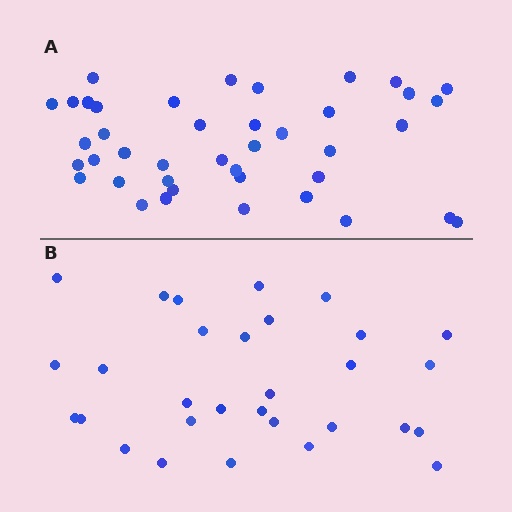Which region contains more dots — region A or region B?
Region A (the top region) has more dots.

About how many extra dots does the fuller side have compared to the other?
Region A has roughly 12 or so more dots than region B.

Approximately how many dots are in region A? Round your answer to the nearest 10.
About 40 dots. (The exact count is 41, which rounds to 40.)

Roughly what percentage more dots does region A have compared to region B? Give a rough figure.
About 35% more.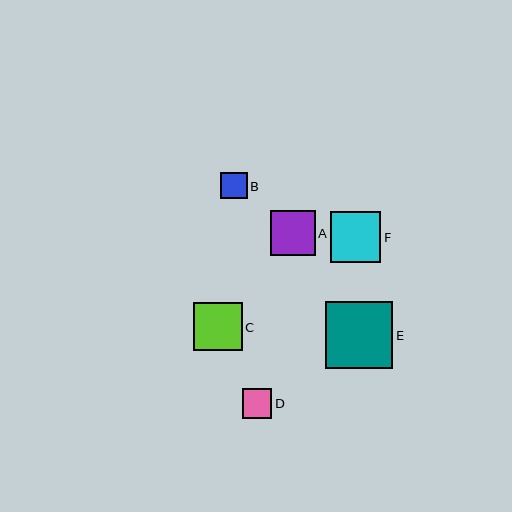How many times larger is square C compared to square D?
Square C is approximately 1.6 times the size of square D.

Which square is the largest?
Square E is the largest with a size of approximately 67 pixels.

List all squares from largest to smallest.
From largest to smallest: E, F, C, A, D, B.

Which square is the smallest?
Square B is the smallest with a size of approximately 26 pixels.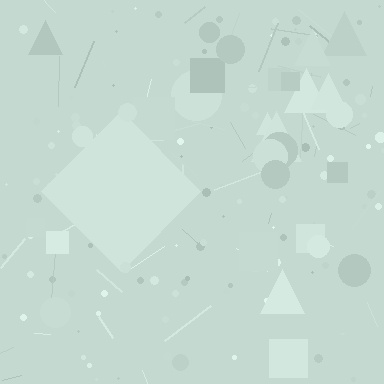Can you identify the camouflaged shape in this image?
The camouflaged shape is a diamond.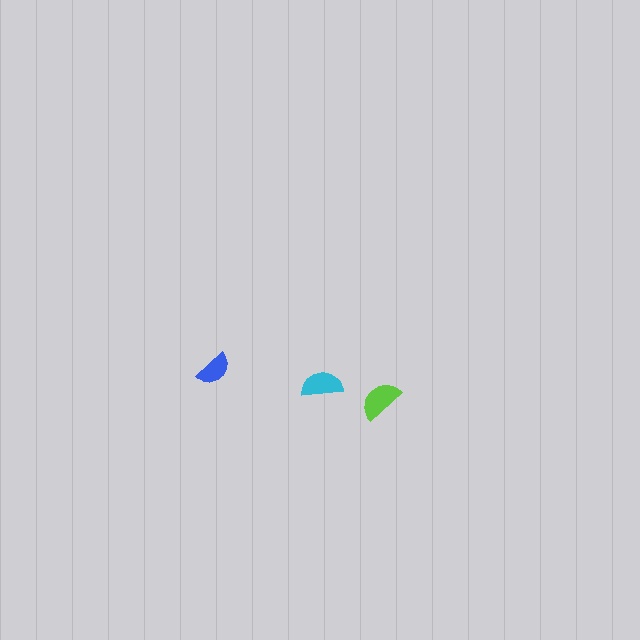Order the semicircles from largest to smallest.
the lime one, the cyan one, the blue one.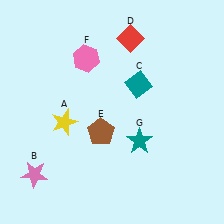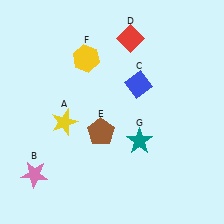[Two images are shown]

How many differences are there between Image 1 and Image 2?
There are 2 differences between the two images.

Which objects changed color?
C changed from teal to blue. F changed from pink to yellow.